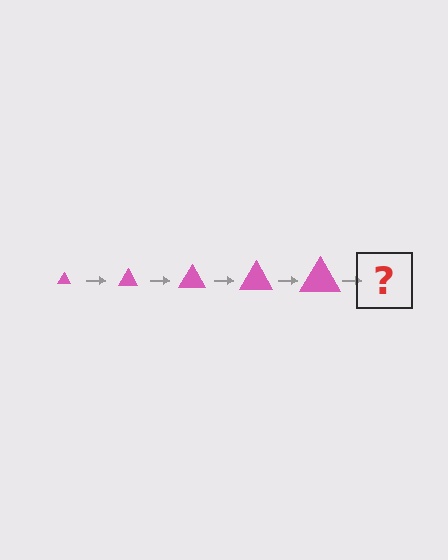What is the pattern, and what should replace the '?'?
The pattern is that the triangle gets progressively larger each step. The '?' should be a pink triangle, larger than the previous one.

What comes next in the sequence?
The next element should be a pink triangle, larger than the previous one.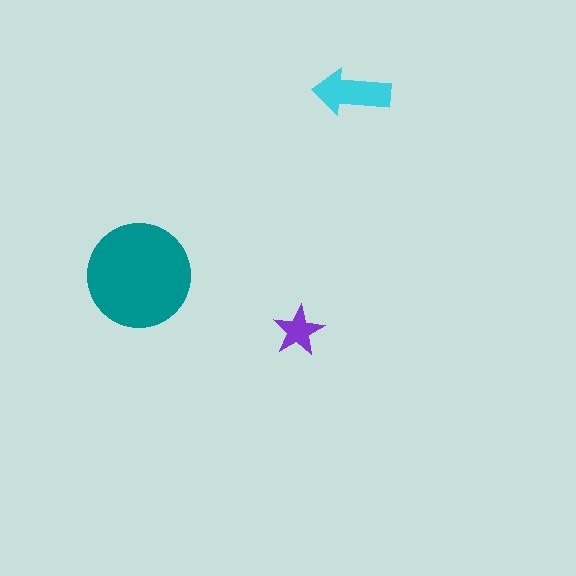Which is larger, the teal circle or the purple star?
The teal circle.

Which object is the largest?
The teal circle.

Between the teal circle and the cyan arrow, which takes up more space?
The teal circle.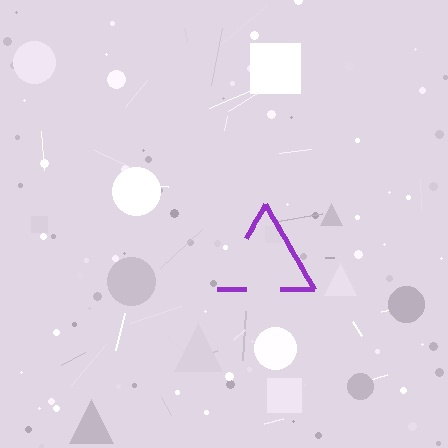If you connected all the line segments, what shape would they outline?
They would outline a triangle.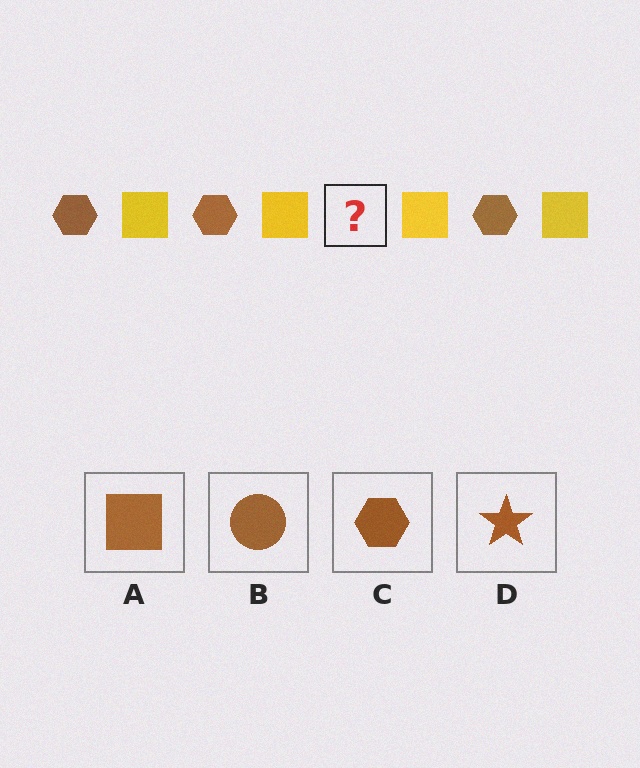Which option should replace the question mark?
Option C.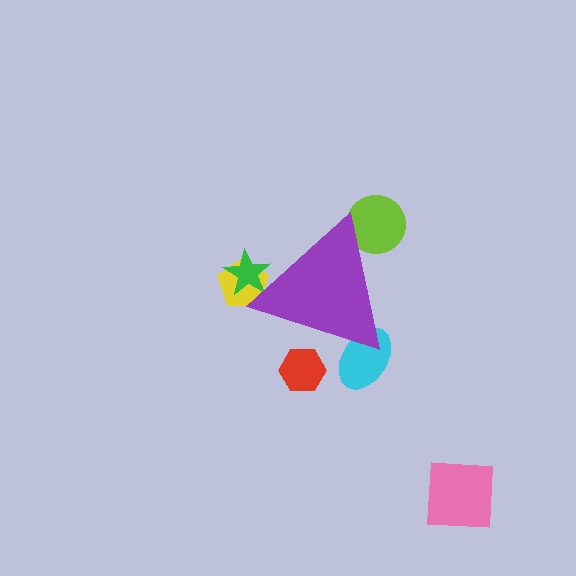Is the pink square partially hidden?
No, the pink square is fully visible.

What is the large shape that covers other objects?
A purple triangle.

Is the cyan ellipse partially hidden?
Yes, the cyan ellipse is partially hidden behind the purple triangle.